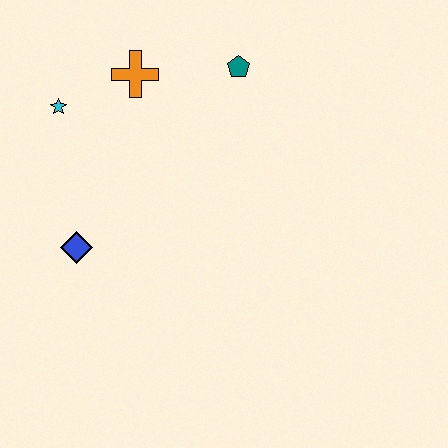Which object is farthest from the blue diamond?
The teal pentagon is farthest from the blue diamond.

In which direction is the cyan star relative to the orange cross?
The cyan star is to the left of the orange cross.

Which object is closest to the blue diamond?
The cyan star is closest to the blue diamond.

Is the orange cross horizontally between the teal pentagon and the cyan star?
Yes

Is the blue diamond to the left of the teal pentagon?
Yes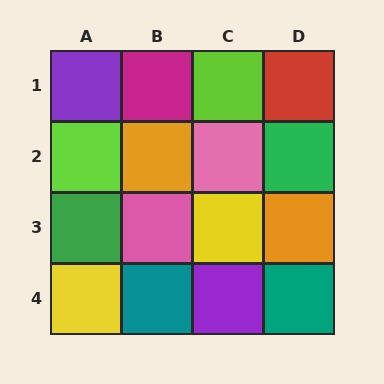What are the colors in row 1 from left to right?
Purple, magenta, lime, red.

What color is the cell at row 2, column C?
Pink.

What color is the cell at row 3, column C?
Yellow.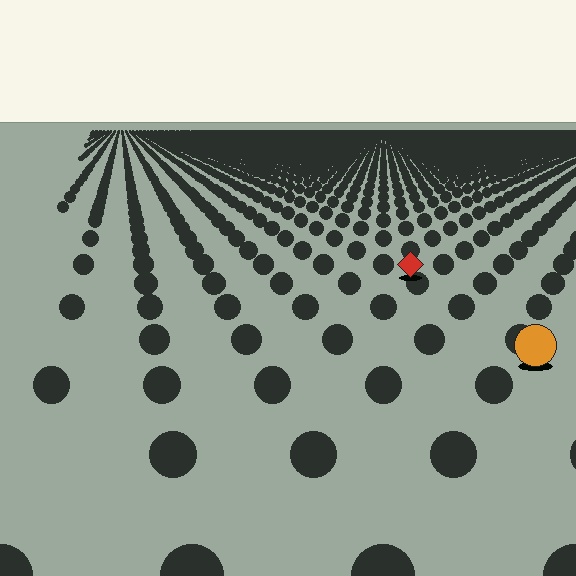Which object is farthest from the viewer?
The red diamond is farthest from the viewer. It appears smaller and the ground texture around it is denser.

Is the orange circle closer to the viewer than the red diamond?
Yes. The orange circle is closer — you can tell from the texture gradient: the ground texture is coarser near it.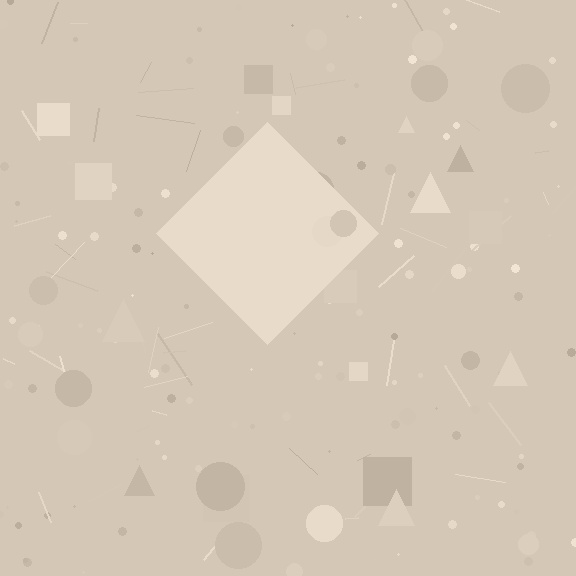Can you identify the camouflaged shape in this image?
The camouflaged shape is a diamond.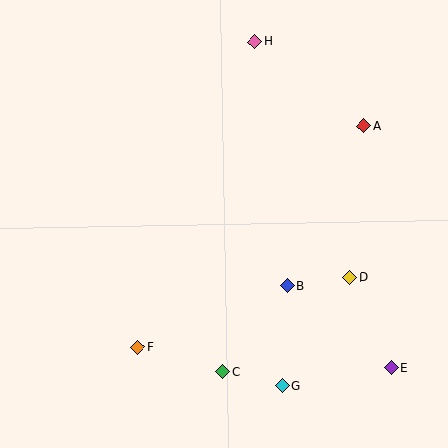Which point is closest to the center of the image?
Point B at (287, 286) is closest to the center.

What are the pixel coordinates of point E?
Point E is at (391, 368).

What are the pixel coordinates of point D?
Point D is at (350, 277).